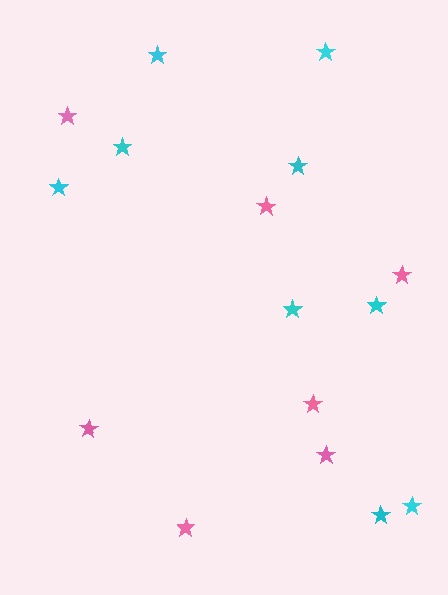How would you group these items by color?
There are 2 groups: one group of pink stars (7) and one group of cyan stars (9).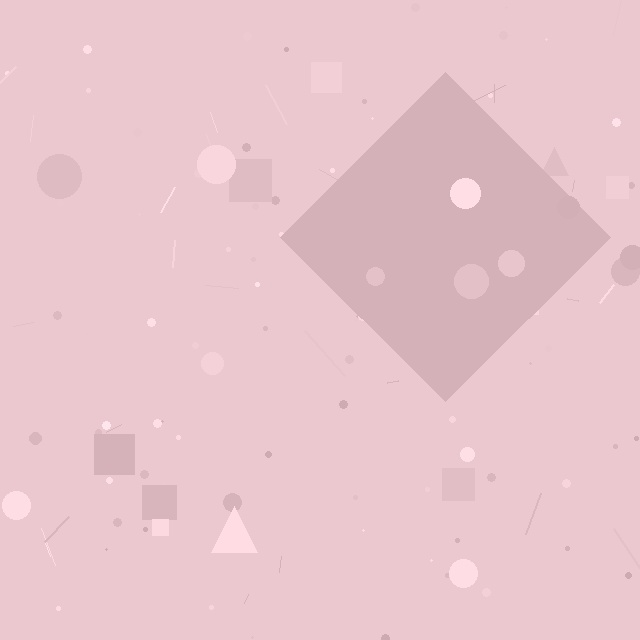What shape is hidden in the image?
A diamond is hidden in the image.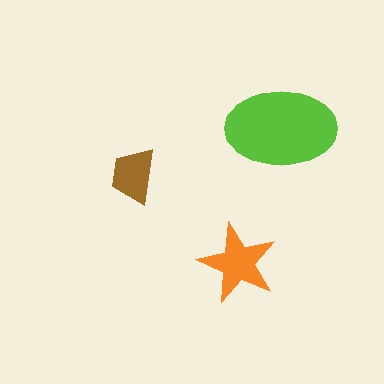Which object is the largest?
The lime ellipse.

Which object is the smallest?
The brown trapezoid.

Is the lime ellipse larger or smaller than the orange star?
Larger.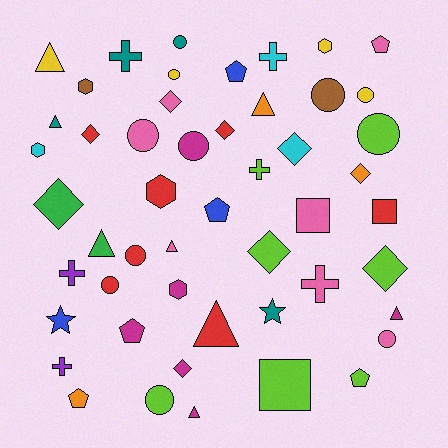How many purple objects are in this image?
There are 2 purple objects.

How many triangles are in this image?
There are 8 triangles.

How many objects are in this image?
There are 50 objects.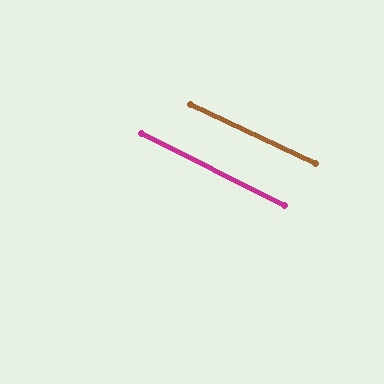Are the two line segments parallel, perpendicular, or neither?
Parallel — their directions differ by only 1.4°.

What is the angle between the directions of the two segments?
Approximately 1 degree.